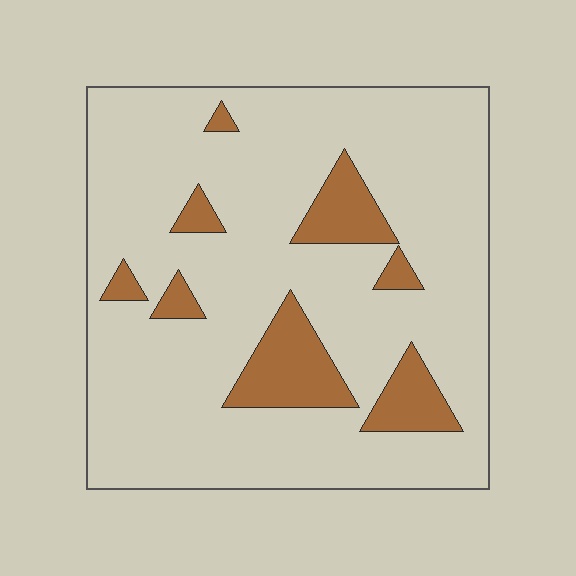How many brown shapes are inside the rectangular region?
8.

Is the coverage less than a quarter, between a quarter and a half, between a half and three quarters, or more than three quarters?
Less than a quarter.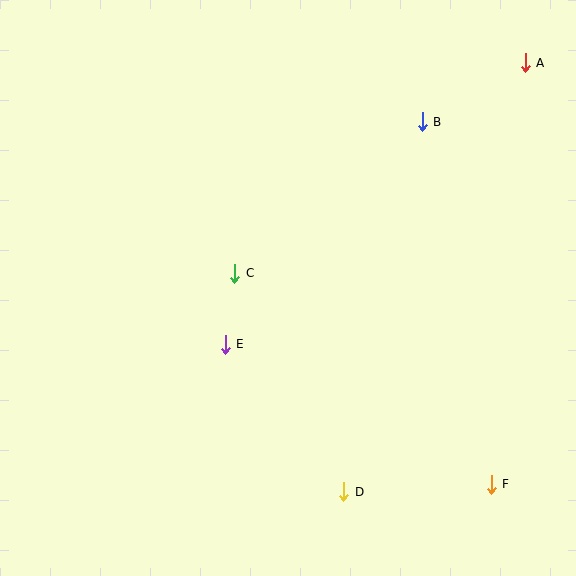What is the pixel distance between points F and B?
The distance between F and B is 369 pixels.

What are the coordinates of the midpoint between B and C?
The midpoint between B and C is at (328, 197).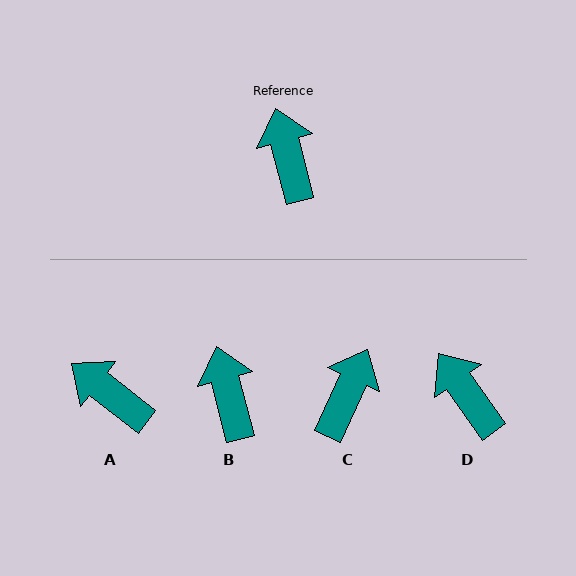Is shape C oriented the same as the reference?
No, it is off by about 39 degrees.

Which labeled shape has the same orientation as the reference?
B.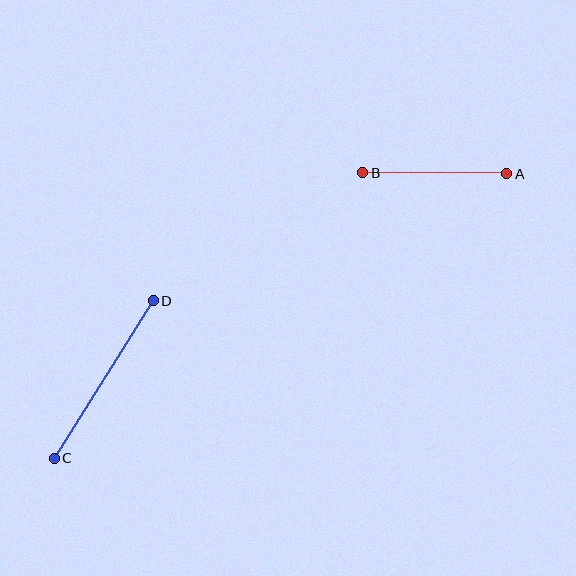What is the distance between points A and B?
The distance is approximately 144 pixels.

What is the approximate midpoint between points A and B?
The midpoint is at approximately (435, 173) pixels.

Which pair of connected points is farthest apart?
Points C and D are farthest apart.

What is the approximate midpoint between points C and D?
The midpoint is at approximately (104, 379) pixels.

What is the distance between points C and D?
The distance is approximately 186 pixels.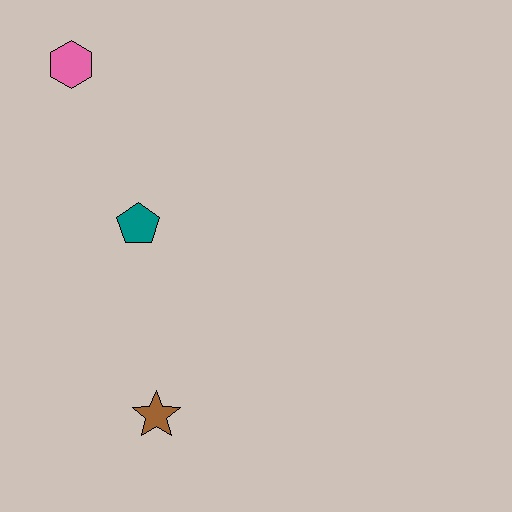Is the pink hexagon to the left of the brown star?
Yes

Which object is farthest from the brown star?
The pink hexagon is farthest from the brown star.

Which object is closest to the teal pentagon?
The pink hexagon is closest to the teal pentagon.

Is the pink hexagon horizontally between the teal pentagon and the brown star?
No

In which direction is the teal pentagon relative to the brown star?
The teal pentagon is above the brown star.